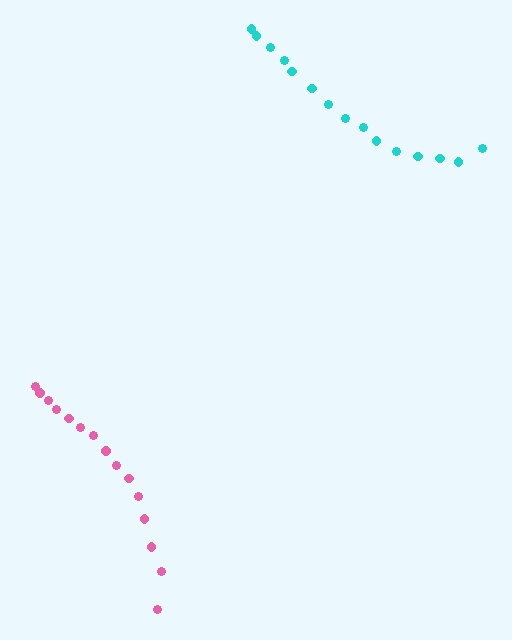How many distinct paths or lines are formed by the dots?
There are 2 distinct paths.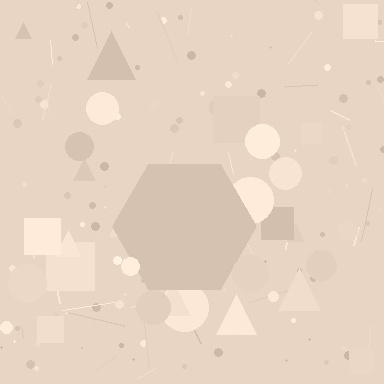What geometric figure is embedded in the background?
A hexagon is embedded in the background.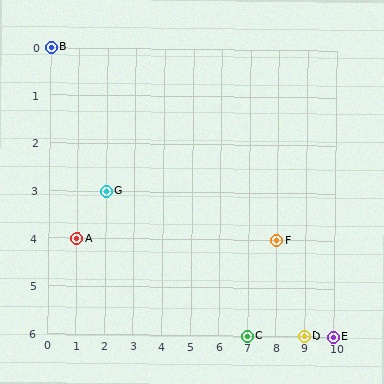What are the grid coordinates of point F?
Point F is at grid coordinates (8, 4).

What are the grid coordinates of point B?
Point B is at grid coordinates (0, 0).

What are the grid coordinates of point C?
Point C is at grid coordinates (7, 6).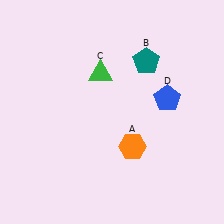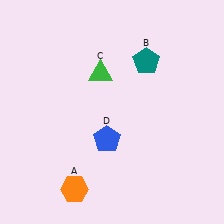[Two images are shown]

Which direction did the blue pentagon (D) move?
The blue pentagon (D) moved left.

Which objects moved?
The objects that moved are: the orange hexagon (A), the blue pentagon (D).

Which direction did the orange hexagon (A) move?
The orange hexagon (A) moved left.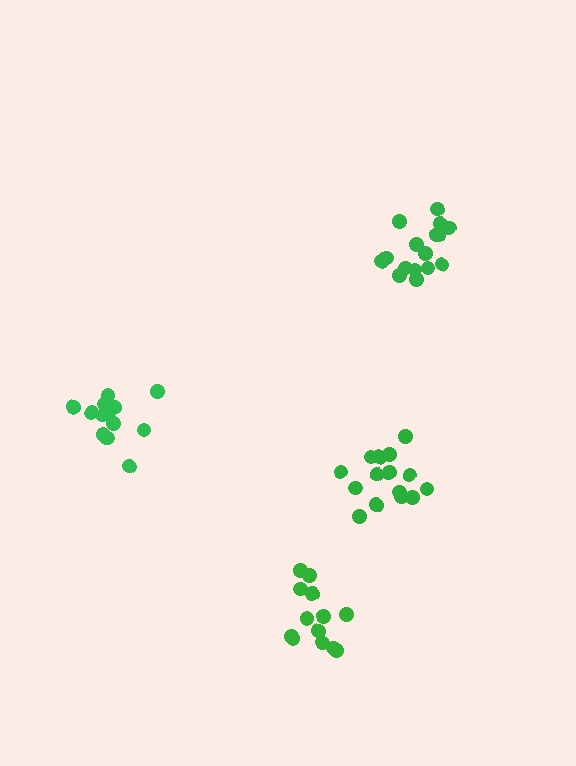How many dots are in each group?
Group 1: 14 dots, Group 2: 16 dots, Group 3: 15 dots, Group 4: 13 dots (58 total).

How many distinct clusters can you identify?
There are 4 distinct clusters.